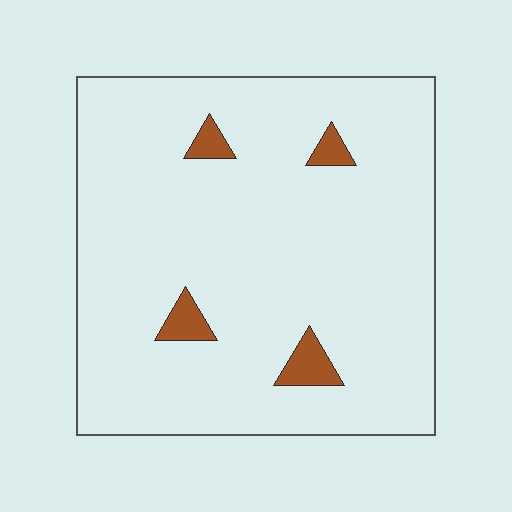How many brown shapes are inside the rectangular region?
4.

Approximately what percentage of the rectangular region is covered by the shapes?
Approximately 5%.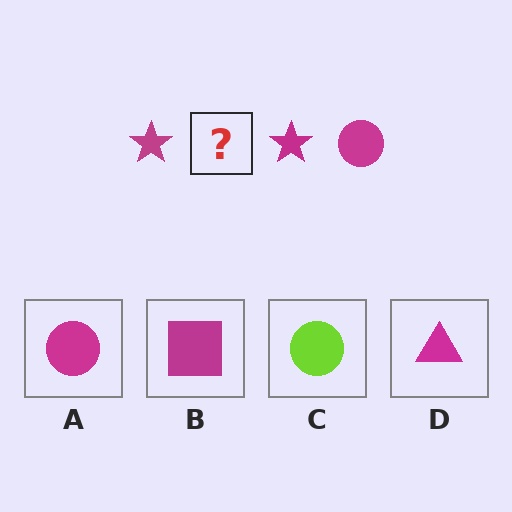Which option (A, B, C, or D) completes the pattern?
A.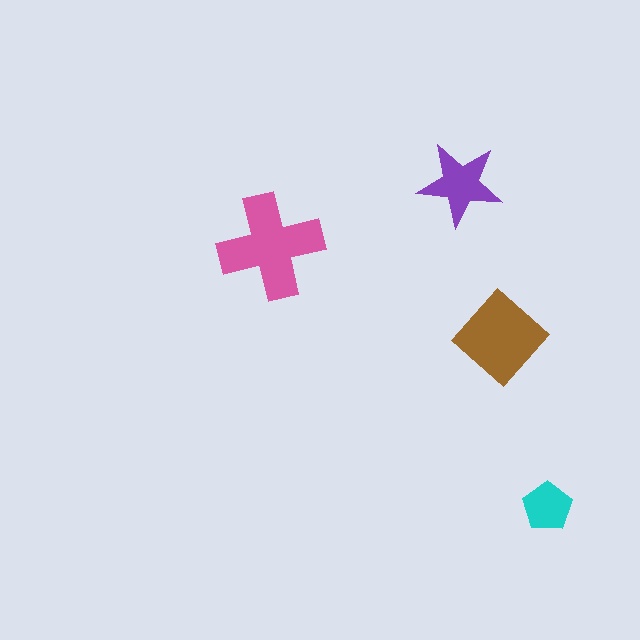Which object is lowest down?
The cyan pentagon is bottommost.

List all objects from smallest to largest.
The cyan pentagon, the purple star, the brown diamond, the pink cross.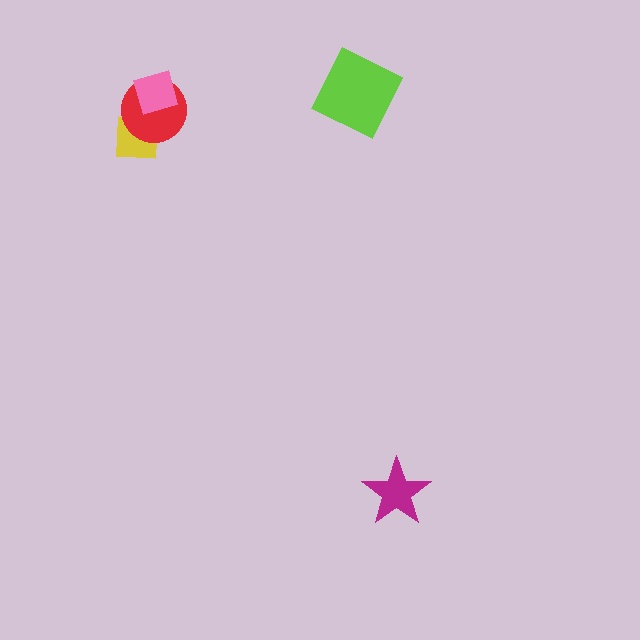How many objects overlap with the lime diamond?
0 objects overlap with the lime diamond.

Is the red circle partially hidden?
Yes, it is partially covered by another shape.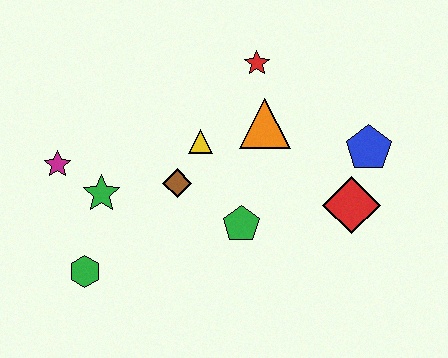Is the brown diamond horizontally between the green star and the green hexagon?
No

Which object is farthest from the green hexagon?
The blue pentagon is farthest from the green hexagon.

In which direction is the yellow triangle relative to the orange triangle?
The yellow triangle is to the left of the orange triangle.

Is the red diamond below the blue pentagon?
Yes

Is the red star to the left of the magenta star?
No